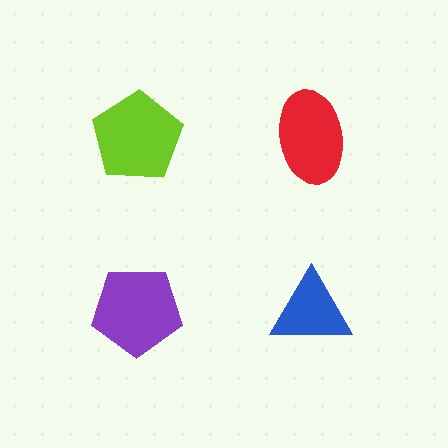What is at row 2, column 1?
A purple pentagon.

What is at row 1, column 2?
A red ellipse.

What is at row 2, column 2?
A blue triangle.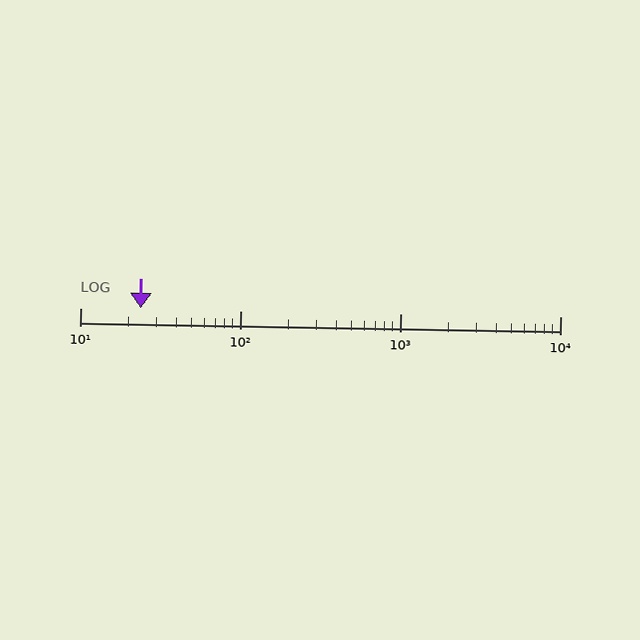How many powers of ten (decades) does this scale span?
The scale spans 3 decades, from 10 to 10000.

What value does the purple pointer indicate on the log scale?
The pointer indicates approximately 24.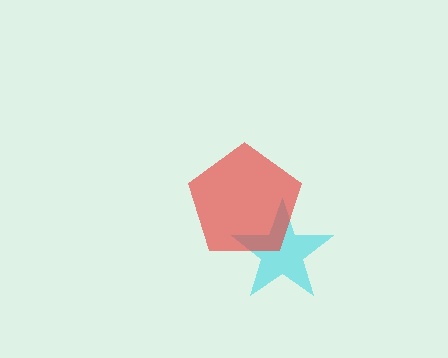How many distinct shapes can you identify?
There are 2 distinct shapes: a cyan star, a red pentagon.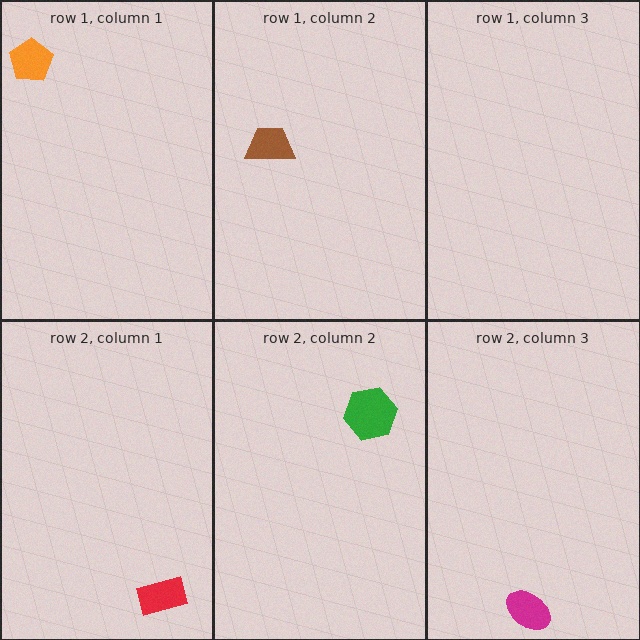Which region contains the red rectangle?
The row 2, column 1 region.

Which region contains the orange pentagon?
The row 1, column 1 region.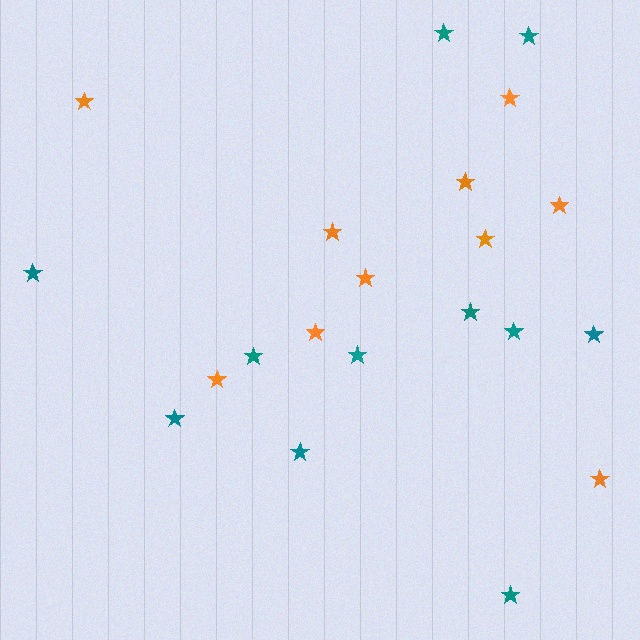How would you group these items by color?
There are 2 groups: one group of orange stars (10) and one group of teal stars (11).